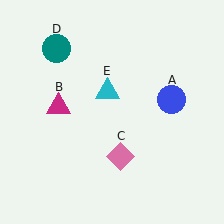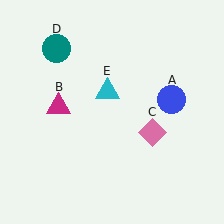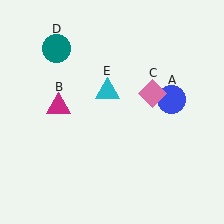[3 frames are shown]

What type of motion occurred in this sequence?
The pink diamond (object C) rotated counterclockwise around the center of the scene.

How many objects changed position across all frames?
1 object changed position: pink diamond (object C).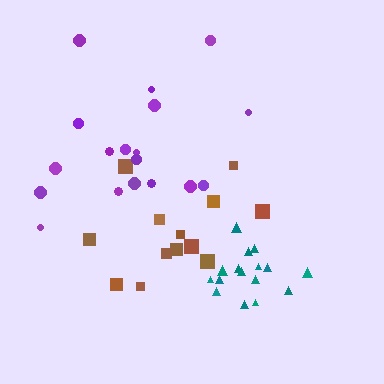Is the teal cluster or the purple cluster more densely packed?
Teal.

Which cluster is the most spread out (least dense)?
Brown.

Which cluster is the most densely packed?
Teal.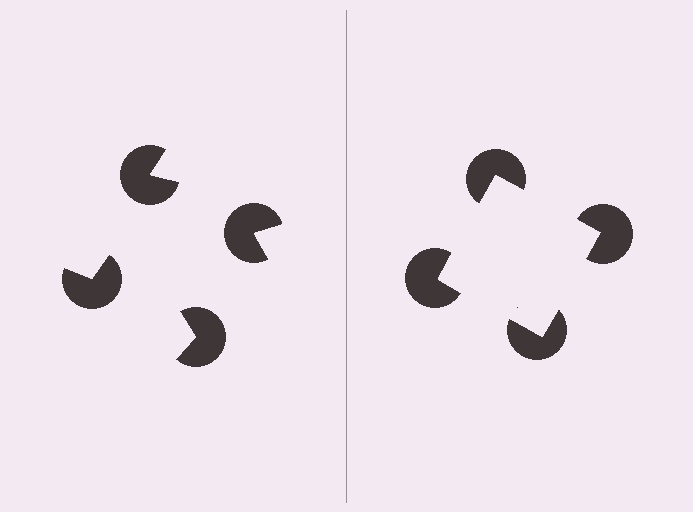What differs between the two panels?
The pac-man discs are positioned identically on both sides; only the wedge orientations differ. On the right they align to a square; on the left they are misaligned.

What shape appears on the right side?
An illusory square.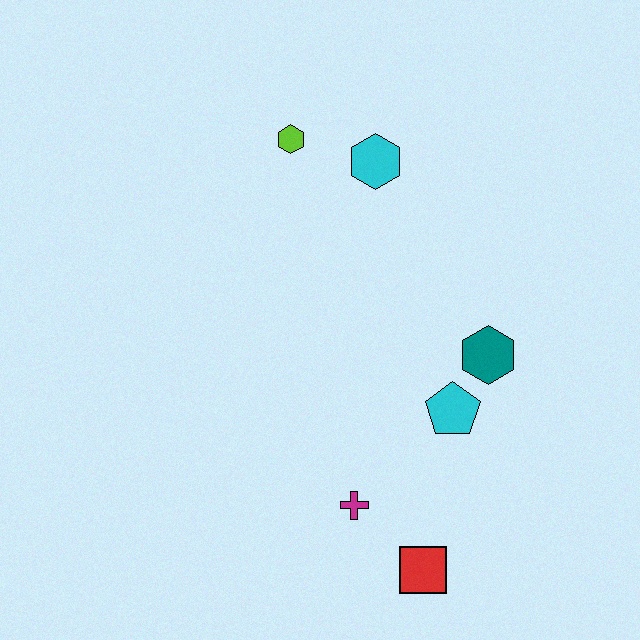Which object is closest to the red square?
The magenta cross is closest to the red square.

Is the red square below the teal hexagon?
Yes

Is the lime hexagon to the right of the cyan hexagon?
No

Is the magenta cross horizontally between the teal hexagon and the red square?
No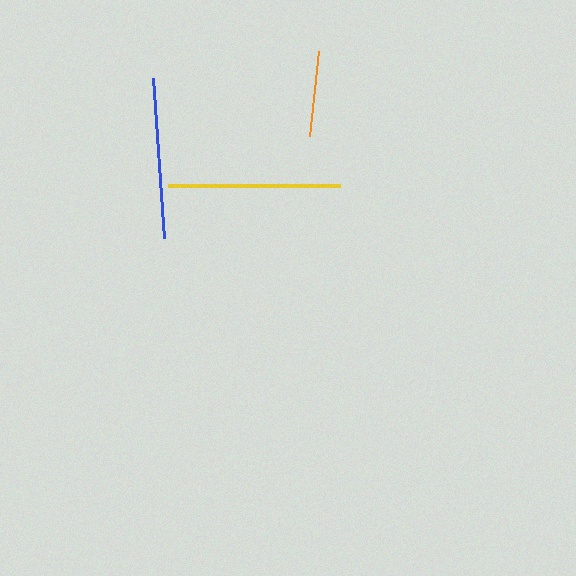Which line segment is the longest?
The yellow line is the longest at approximately 171 pixels.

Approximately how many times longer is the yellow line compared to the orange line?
The yellow line is approximately 2.0 times the length of the orange line.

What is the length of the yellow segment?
The yellow segment is approximately 171 pixels long.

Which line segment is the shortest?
The orange line is the shortest at approximately 85 pixels.